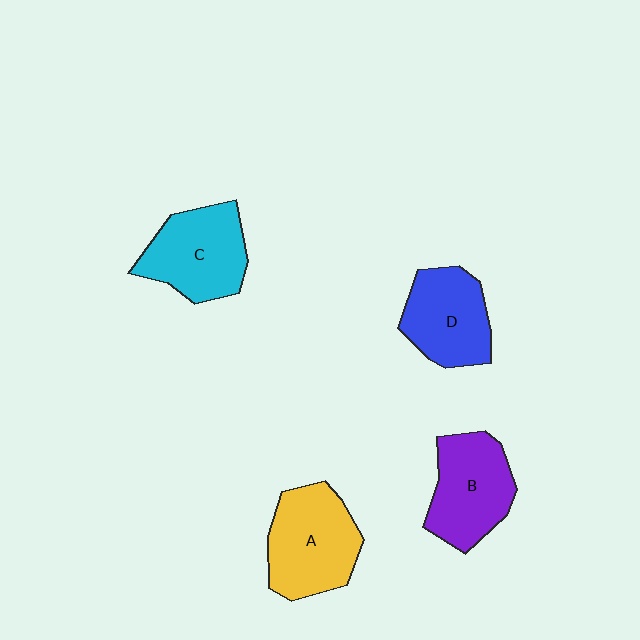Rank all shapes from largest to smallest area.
From largest to smallest: A (yellow), C (cyan), B (purple), D (blue).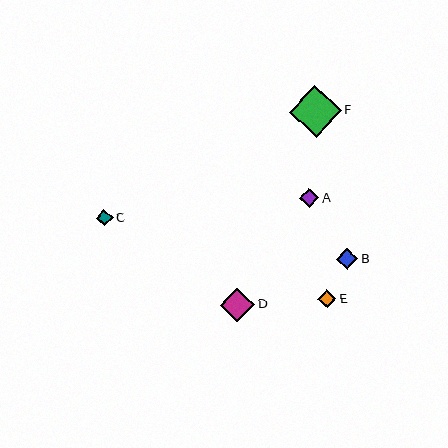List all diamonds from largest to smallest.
From largest to smallest: F, D, B, A, E, C.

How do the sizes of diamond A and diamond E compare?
Diamond A and diamond E are approximately the same size.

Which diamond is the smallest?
Diamond C is the smallest with a size of approximately 17 pixels.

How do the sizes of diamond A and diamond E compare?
Diamond A and diamond E are approximately the same size.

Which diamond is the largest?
Diamond F is the largest with a size of approximately 52 pixels.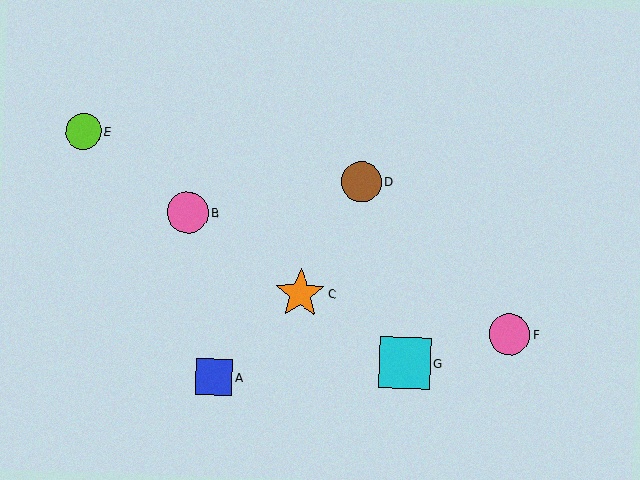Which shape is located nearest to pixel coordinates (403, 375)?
The cyan square (labeled G) at (405, 363) is nearest to that location.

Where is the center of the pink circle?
The center of the pink circle is at (187, 212).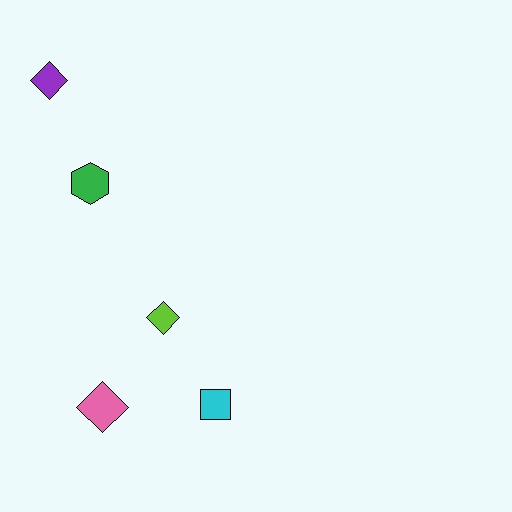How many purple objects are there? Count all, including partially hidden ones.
There is 1 purple object.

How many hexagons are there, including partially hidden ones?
There is 1 hexagon.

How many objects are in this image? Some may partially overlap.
There are 5 objects.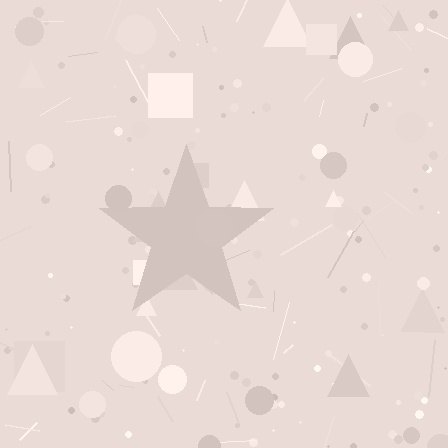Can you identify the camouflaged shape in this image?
The camouflaged shape is a star.